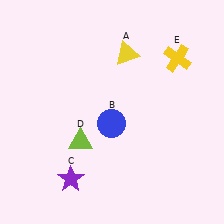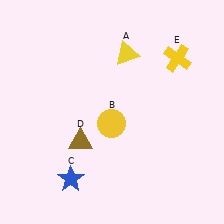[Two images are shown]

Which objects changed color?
B changed from blue to yellow. C changed from purple to blue. D changed from lime to brown.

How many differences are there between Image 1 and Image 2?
There are 3 differences between the two images.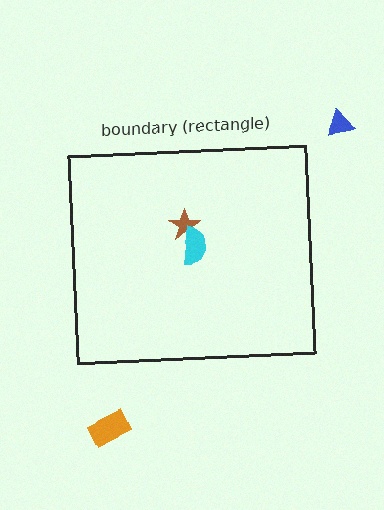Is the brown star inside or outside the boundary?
Inside.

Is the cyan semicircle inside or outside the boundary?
Inside.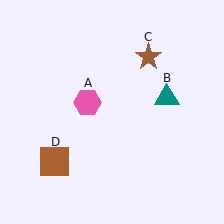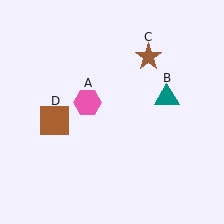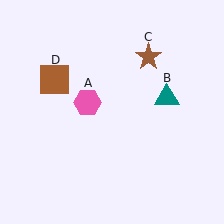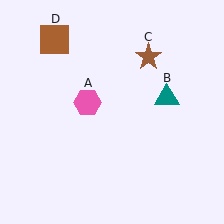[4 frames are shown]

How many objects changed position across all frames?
1 object changed position: brown square (object D).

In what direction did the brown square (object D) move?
The brown square (object D) moved up.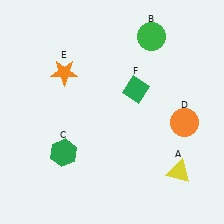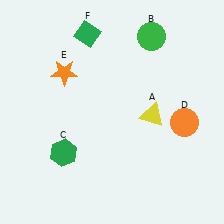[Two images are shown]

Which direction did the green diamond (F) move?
The green diamond (F) moved up.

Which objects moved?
The objects that moved are: the yellow triangle (A), the green diamond (F).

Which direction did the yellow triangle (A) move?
The yellow triangle (A) moved up.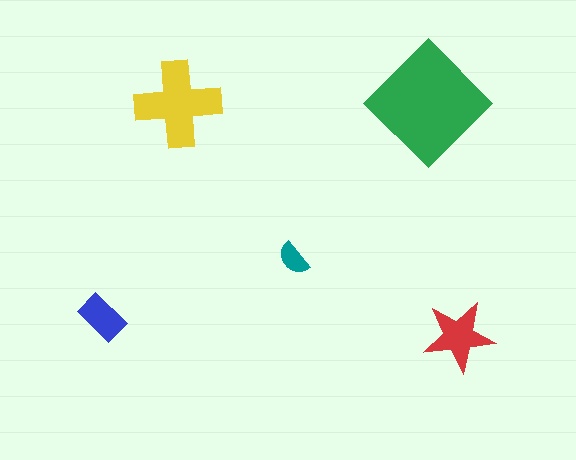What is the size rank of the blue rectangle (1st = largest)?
4th.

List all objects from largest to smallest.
The green diamond, the yellow cross, the red star, the blue rectangle, the teal semicircle.